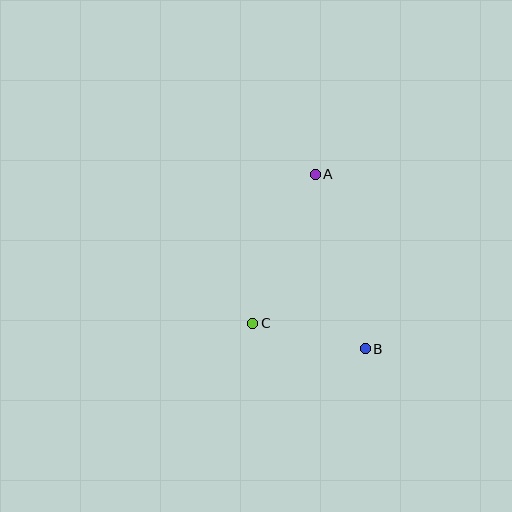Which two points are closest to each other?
Points B and C are closest to each other.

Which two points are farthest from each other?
Points A and B are farthest from each other.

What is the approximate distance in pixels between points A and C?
The distance between A and C is approximately 162 pixels.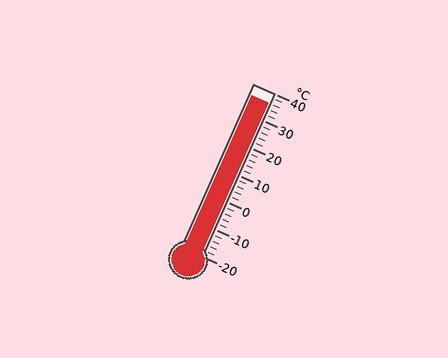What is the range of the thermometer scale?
The thermometer scale ranges from -20°C to 40°C.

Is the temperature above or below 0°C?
The temperature is above 0°C.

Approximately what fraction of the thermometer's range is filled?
The thermometer is filled to approximately 95% of its range.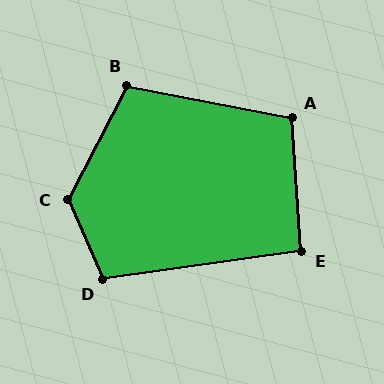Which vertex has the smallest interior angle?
E, at approximately 94 degrees.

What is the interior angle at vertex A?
Approximately 105 degrees (obtuse).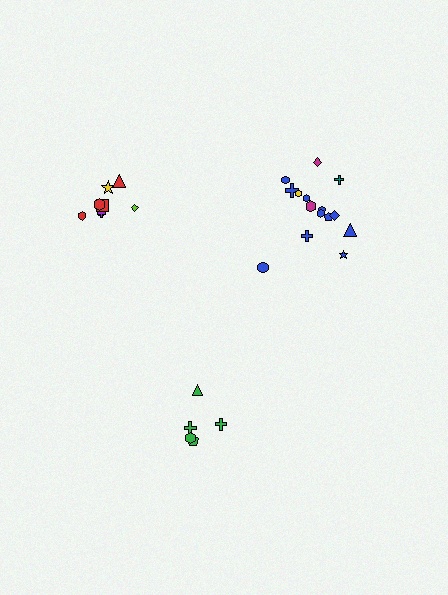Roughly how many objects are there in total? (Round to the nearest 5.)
Roughly 30 objects in total.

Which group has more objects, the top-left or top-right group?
The top-right group.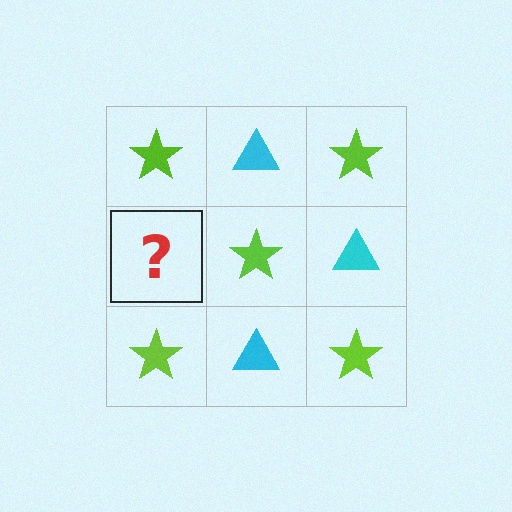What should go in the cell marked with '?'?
The missing cell should contain a cyan triangle.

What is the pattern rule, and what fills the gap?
The rule is that it alternates lime star and cyan triangle in a checkerboard pattern. The gap should be filled with a cyan triangle.